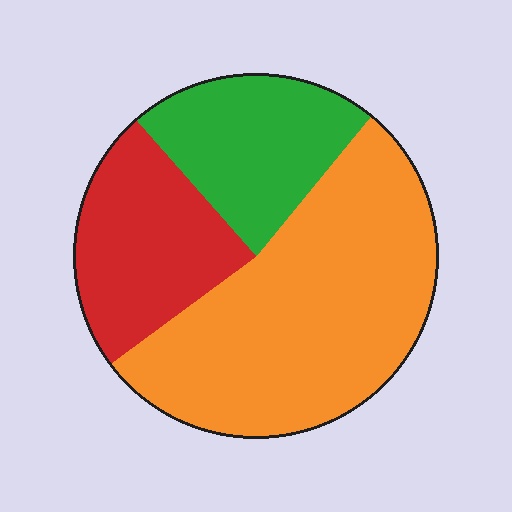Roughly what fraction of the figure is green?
Green takes up about one quarter (1/4) of the figure.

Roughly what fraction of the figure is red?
Red covers about 25% of the figure.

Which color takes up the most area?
Orange, at roughly 55%.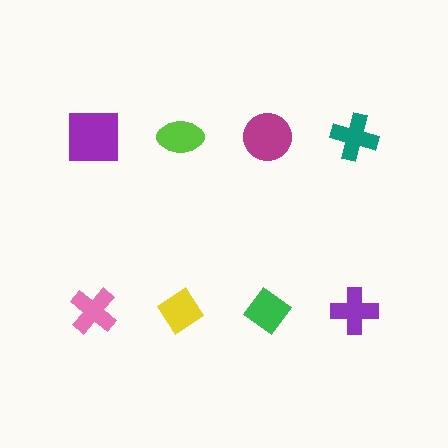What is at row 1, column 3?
A magenta circle.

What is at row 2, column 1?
A pink cross.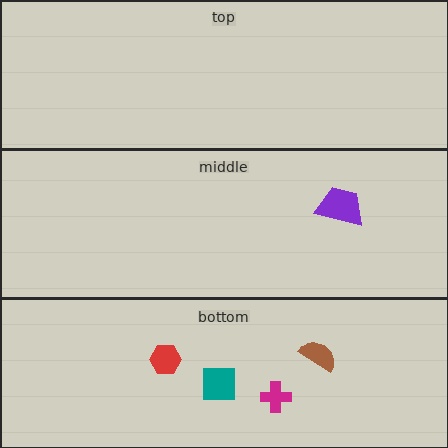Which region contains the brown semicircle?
The bottom region.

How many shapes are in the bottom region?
4.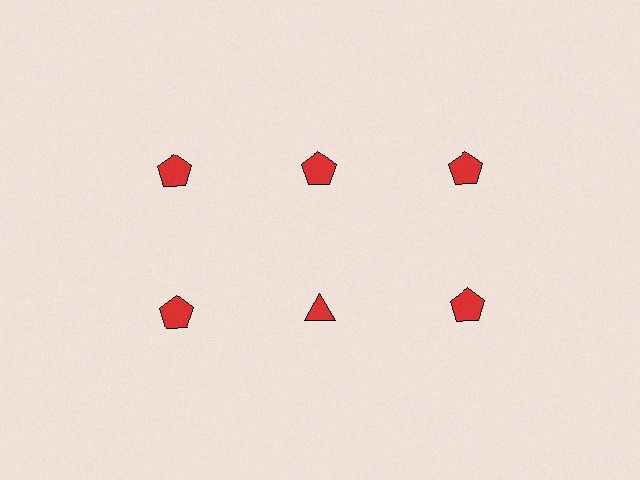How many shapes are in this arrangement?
There are 6 shapes arranged in a grid pattern.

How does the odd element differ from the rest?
It has a different shape: triangle instead of pentagon.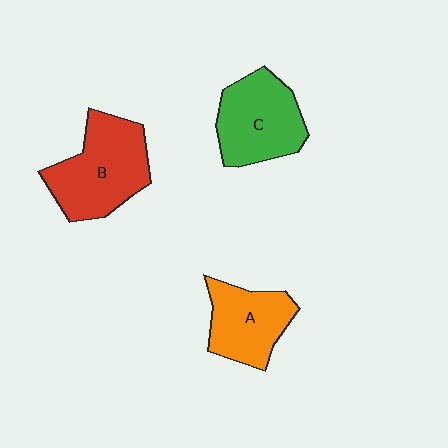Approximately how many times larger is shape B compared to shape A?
Approximately 1.4 times.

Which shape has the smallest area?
Shape A (orange).